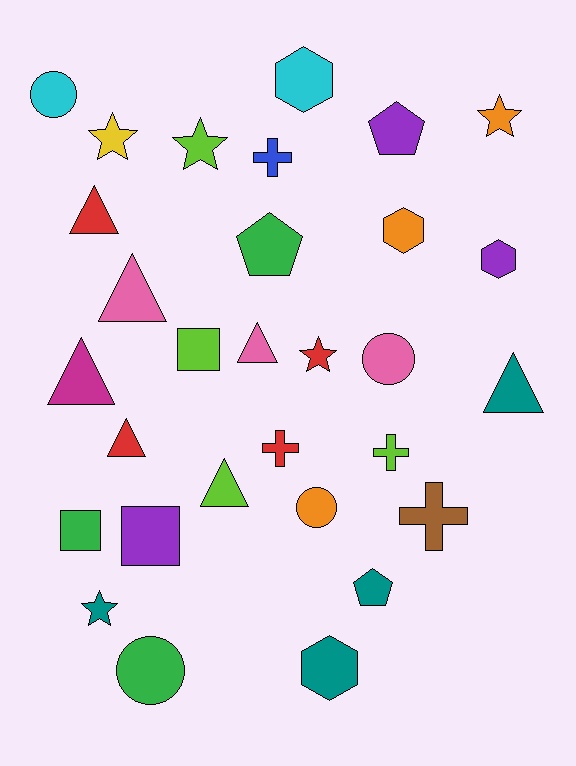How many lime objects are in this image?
There are 4 lime objects.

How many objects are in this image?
There are 30 objects.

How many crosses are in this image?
There are 4 crosses.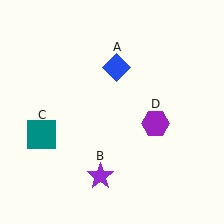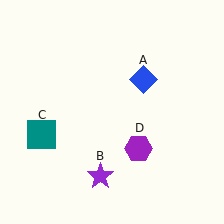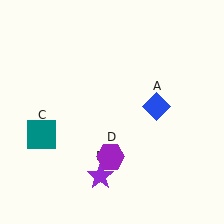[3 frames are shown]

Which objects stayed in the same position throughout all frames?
Purple star (object B) and teal square (object C) remained stationary.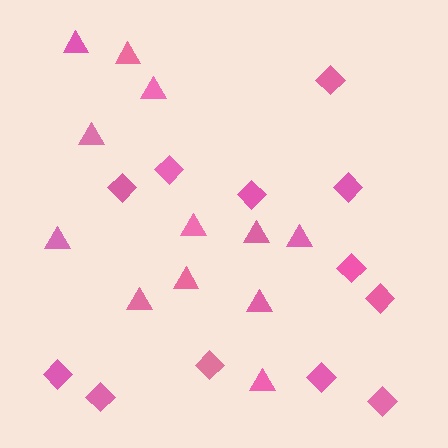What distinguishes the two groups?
There are 2 groups: one group of triangles (12) and one group of diamonds (12).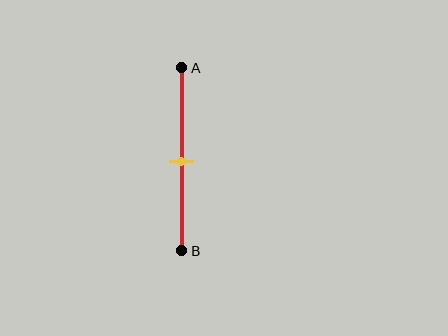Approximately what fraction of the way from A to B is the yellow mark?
The yellow mark is approximately 50% of the way from A to B.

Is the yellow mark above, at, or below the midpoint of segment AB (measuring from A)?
The yellow mark is approximately at the midpoint of segment AB.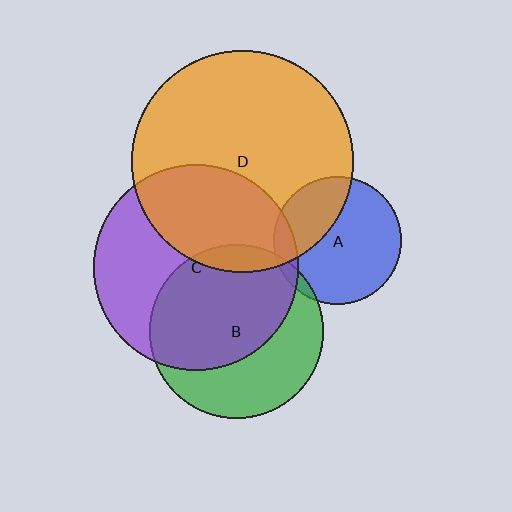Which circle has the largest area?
Circle D (orange).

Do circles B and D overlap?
Yes.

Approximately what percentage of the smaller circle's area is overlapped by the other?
Approximately 10%.